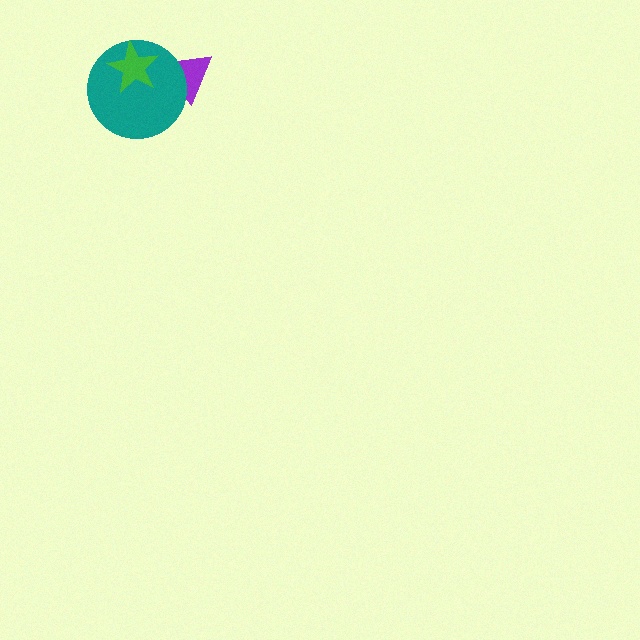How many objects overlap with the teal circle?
2 objects overlap with the teal circle.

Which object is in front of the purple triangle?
The teal circle is in front of the purple triangle.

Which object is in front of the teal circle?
The green star is in front of the teal circle.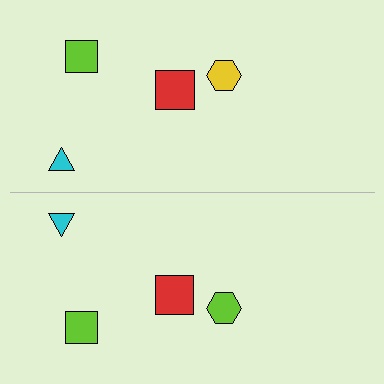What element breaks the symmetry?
The lime hexagon on the bottom side breaks the symmetry — its mirror counterpart is yellow.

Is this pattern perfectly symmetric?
No, the pattern is not perfectly symmetric. The lime hexagon on the bottom side breaks the symmetry — its mirror counterpart is yellow.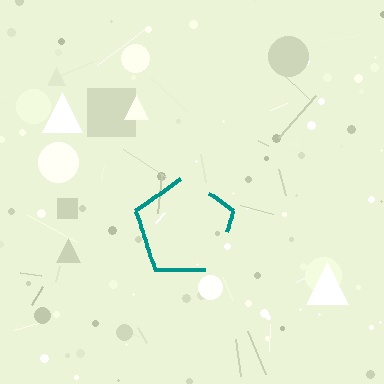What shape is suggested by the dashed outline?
The dashed outline suggests a pentagon.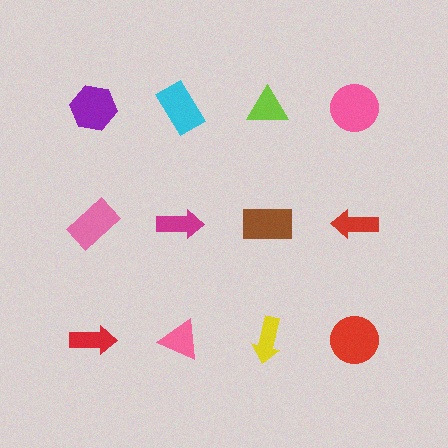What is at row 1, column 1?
A purple hexagon.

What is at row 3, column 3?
A yellow arrow.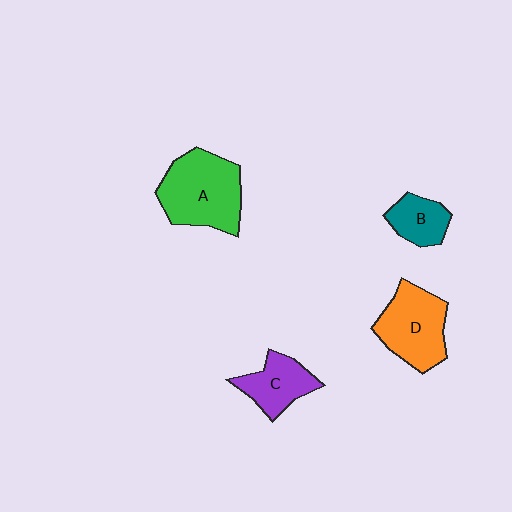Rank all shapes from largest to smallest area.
From largest to smallest: A (green), D (orange), C (purple), B (teal).